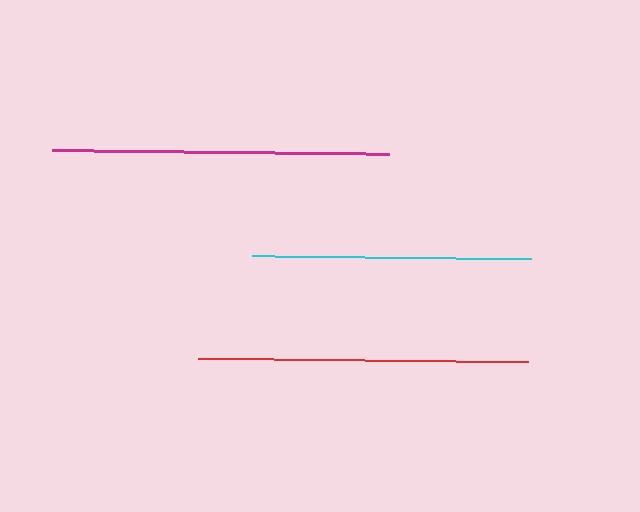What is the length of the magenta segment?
The magenta segment is approximately 336 pixels long.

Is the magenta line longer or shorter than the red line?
The magenta line is longer than the red line.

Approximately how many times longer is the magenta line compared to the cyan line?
The magenta line is approximately 1.2 times the length of the cyan line.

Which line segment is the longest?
The magenta line is the longest at approximately 336 pixels.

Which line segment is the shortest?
The cyan line is the shortest at approximately 279 pixels.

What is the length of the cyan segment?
The cyan segment is approximately 279 pixels long.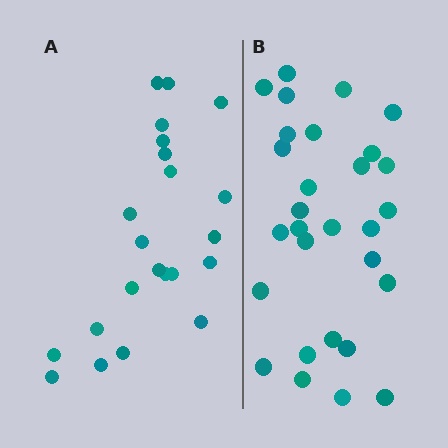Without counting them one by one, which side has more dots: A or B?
Region B (the right region) has more dots.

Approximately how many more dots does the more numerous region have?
Region B has roughly 8 or so more dots than region A.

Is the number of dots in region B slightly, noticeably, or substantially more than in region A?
Region B has noticeably more, but not dramatically so. The ratio is roughly 1.3 to 1.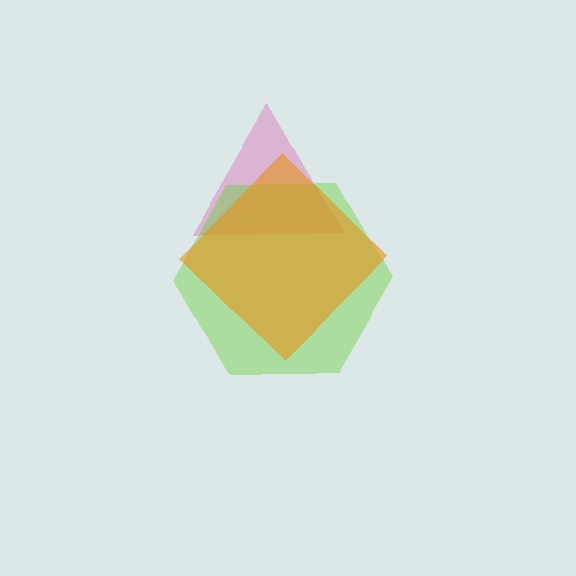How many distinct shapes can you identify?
There are 3 distinct shapes: a pink triangle, a lime hexagon, an orange diamond.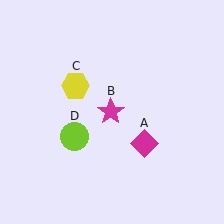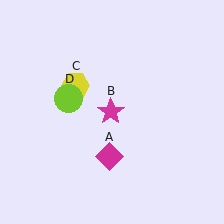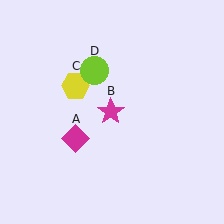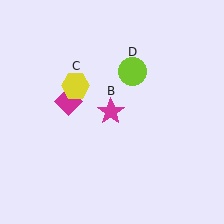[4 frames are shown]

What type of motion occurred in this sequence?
The magenta diamond (object A), lime circle (object D) rotated clockwise around the center of the scene.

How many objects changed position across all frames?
2 objects changed position: magenta diamond (object A), lime circle (object D).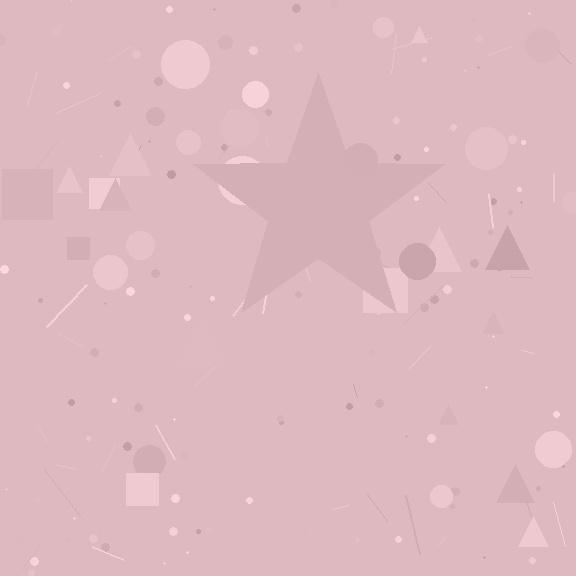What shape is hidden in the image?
A star is hidden in the image.